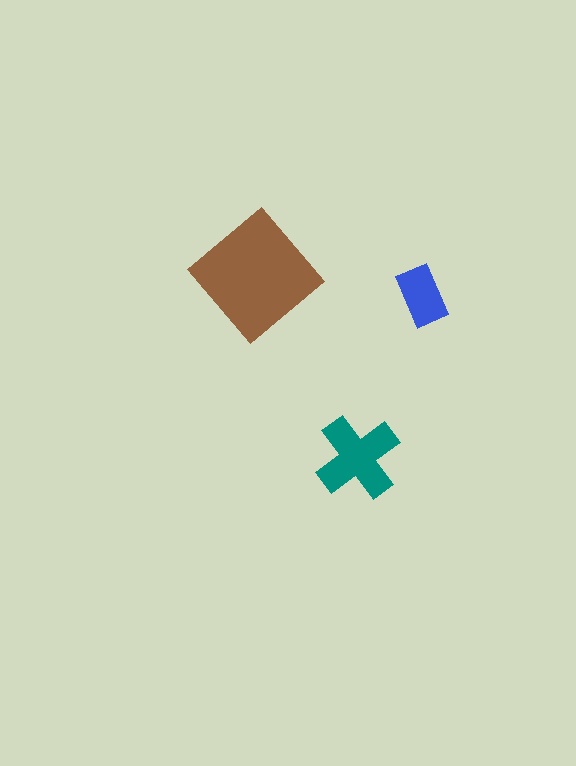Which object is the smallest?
The blue rectangle.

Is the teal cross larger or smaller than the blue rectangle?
Larger.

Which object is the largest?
The brown diamond.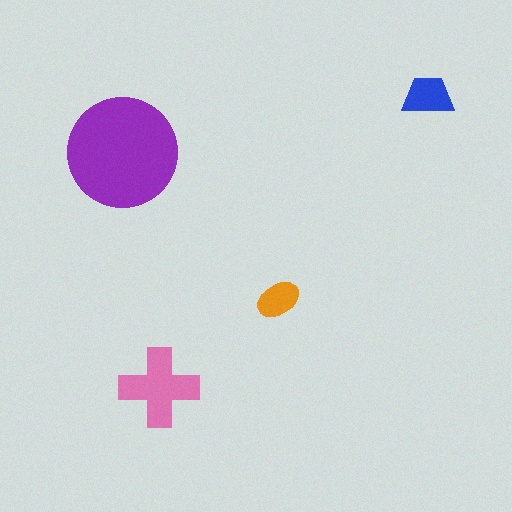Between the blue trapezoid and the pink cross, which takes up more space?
The pink cross.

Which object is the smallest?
The orange ellipse.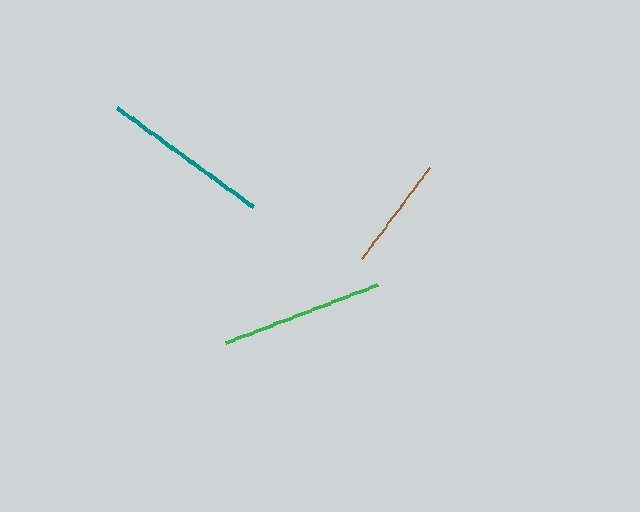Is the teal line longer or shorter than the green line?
The teal line is longer than the green line.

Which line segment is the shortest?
The brown line is the shortest at approximately 113 pixels.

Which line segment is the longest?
The teal line is the longest at approximately 169 pixels.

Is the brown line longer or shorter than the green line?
The green line is longer than the brown line.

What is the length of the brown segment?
The brown segment is approximately 113 pixels long.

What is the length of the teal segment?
The teal segment is approximately 169 pixels long.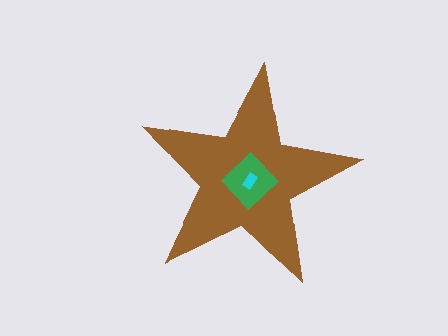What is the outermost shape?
The brown star.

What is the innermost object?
The cyan rectangle.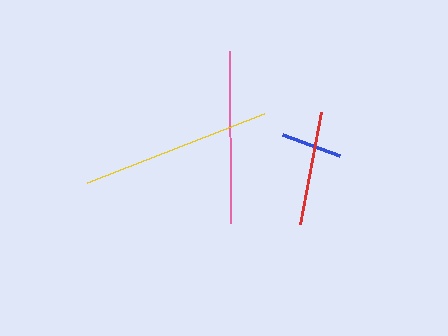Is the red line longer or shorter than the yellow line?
The yellow line is longer than the red line.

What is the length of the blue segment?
The blue segment is approximately 61 pixels long.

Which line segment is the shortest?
The blue line is the shortest at approximately 61 pixels.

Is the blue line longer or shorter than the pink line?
The pink line is longer than the blue line.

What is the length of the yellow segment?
The yellow segment is approximately 190 pixels long.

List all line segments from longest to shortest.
From longest to shortest: yellow, pink, red, blue.